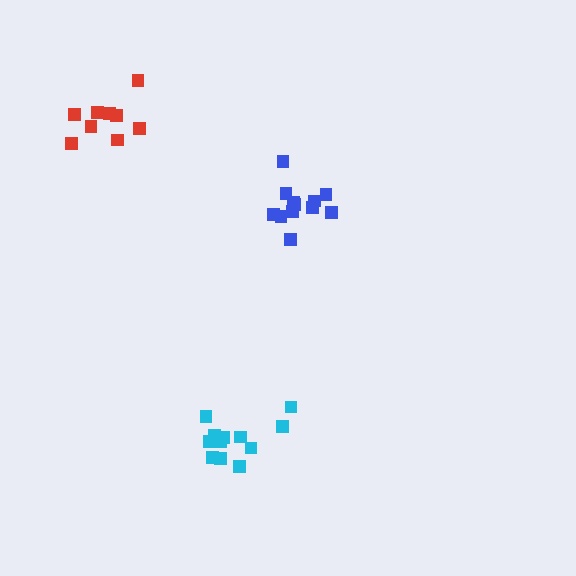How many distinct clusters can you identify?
There are 3 distinct clusters.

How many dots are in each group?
Group 1: 12 dots, Group 2: 9 dots, Group 3: 12 dots (33 total).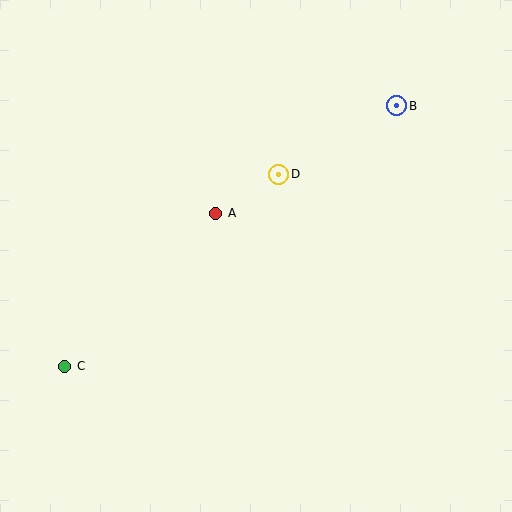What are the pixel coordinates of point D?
Point D is at (279, 174).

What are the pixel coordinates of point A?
Point A is at (216, 213).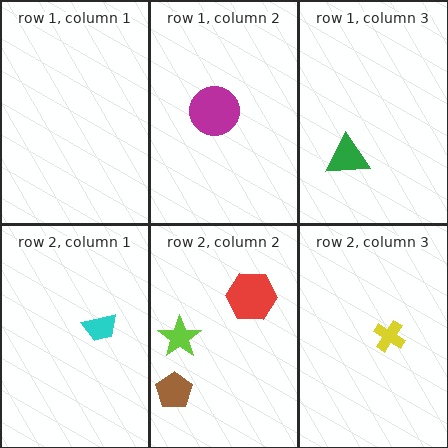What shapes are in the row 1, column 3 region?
The green triangle.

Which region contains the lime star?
The row 2, column 2 region.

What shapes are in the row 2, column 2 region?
The red hexagon, the lime star, the brown pentagon.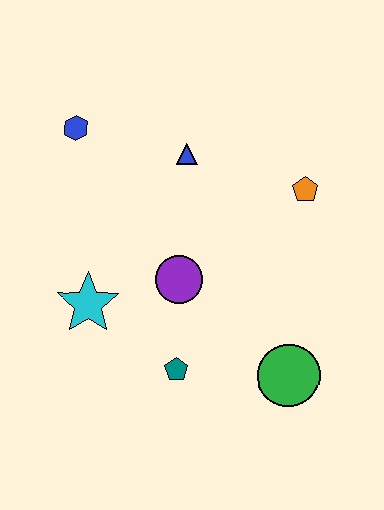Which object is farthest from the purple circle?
The blue hexagon is farthest from the purple circle.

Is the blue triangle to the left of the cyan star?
No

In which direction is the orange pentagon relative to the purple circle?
The orange pentagon is to the right of the purple circle.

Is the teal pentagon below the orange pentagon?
Yes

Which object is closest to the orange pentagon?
The blue triangle is closest to the orange pentagon.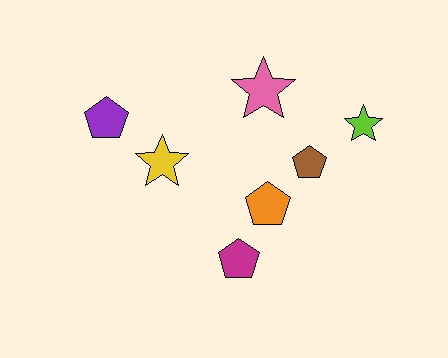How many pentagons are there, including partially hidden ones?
There are 4 pentagons.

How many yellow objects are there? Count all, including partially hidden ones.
There is 1 yellow object.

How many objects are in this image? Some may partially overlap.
There are 7 objects.